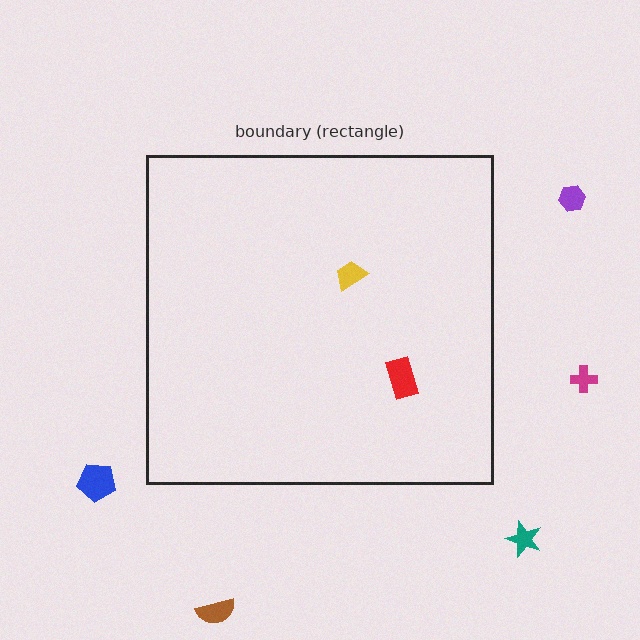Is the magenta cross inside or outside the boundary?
Outside.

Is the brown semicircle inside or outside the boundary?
Outside.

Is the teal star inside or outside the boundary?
Outside.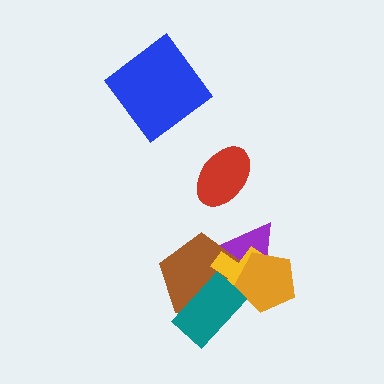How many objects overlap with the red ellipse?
0 objects overlap with the red ellipse.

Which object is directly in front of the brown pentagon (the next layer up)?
The yellow cross is directly in front of the brown pentagon.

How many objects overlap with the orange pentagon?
3 objects overlap with the orange pentagon.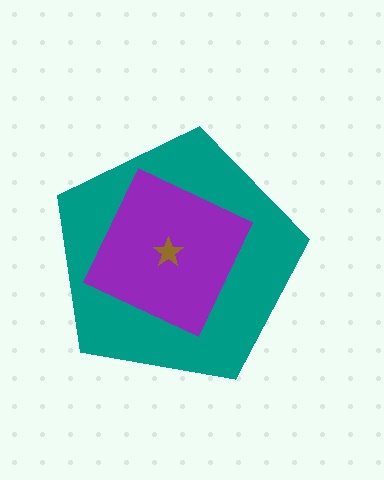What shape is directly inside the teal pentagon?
The purple square.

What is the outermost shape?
The teal pentagon.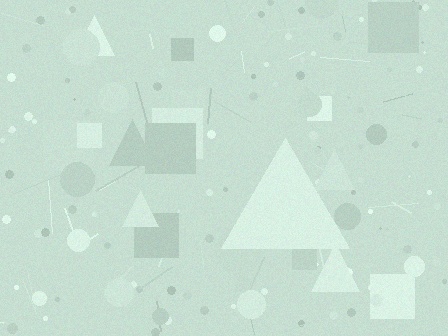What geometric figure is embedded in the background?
A triangle is embedded in the background.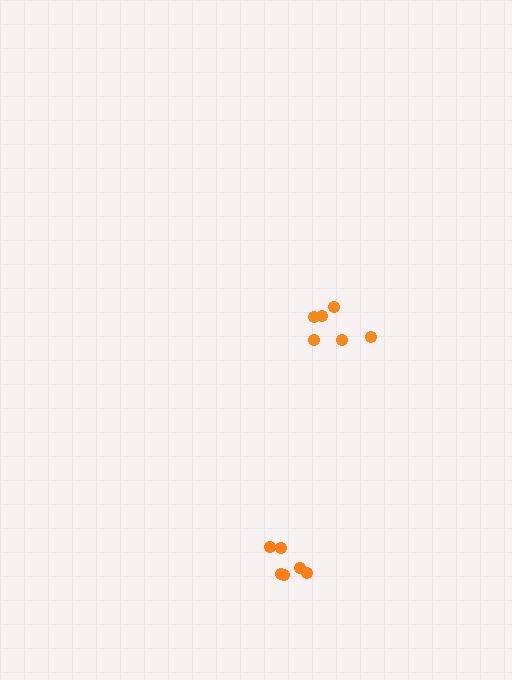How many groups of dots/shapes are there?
There are 2 groups.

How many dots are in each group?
Group 1: 6 dots, Group 2: 6 dots (12 total).